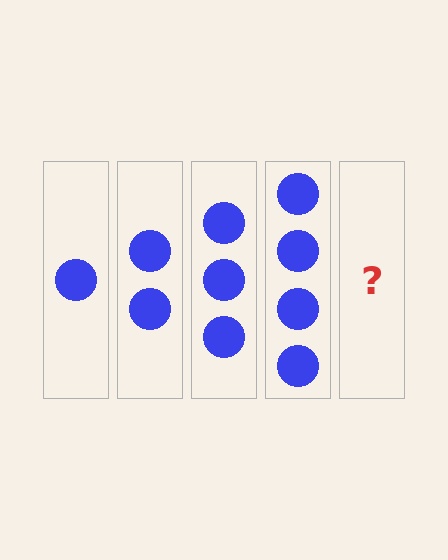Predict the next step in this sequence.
The next step is 5 circles.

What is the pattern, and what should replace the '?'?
The pattern is that each step adds one more circle. The '?' should be 5 circles.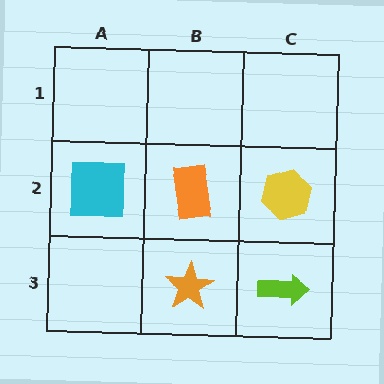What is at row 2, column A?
A cyan square.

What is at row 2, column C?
A yellow hexagon.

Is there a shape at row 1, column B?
No, that cell is empty.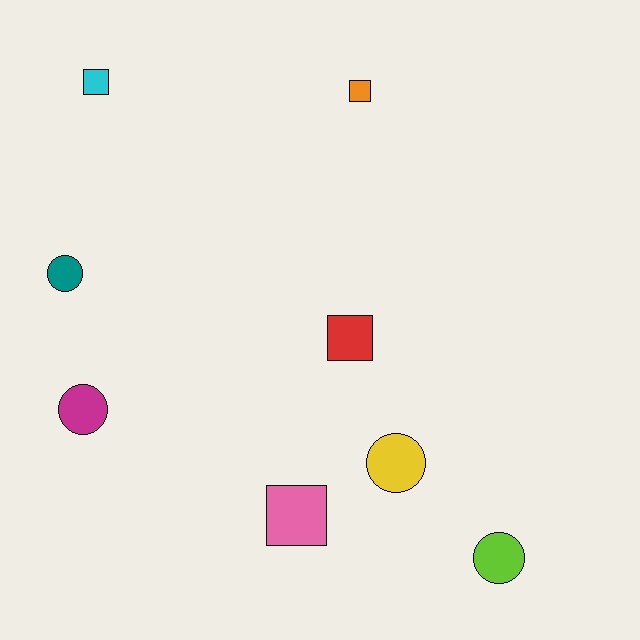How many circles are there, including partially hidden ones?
There are 4 circles.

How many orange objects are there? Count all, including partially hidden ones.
There is 1 orange object.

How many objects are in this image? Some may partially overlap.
There are 8 objects.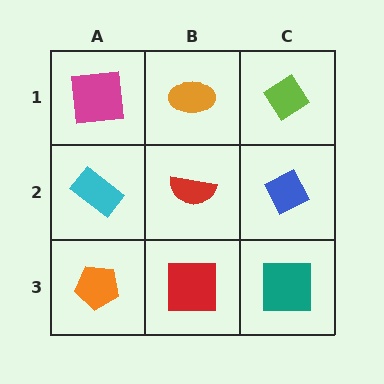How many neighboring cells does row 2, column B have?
4.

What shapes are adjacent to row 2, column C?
A lime diamond (row 1, column C), a teal square (row 3, column C), a red semicircle (row 2, column B).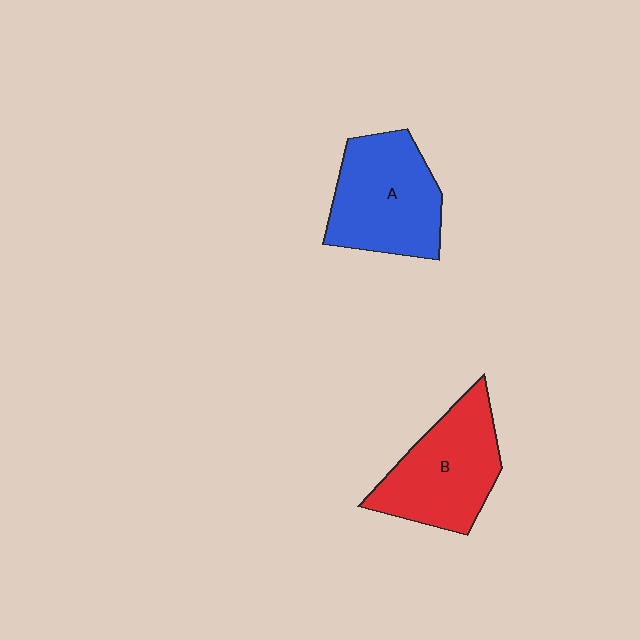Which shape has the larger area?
Shape A (blue).